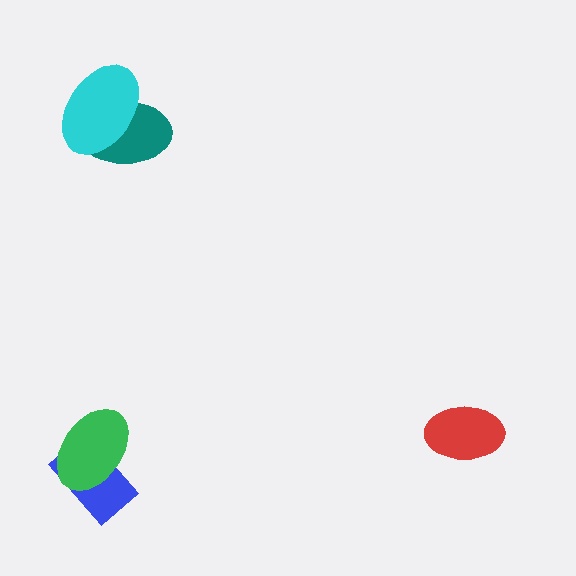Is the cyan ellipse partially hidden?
No, no other shape covers it.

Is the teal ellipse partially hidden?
Yes, it is partially covered by another shape.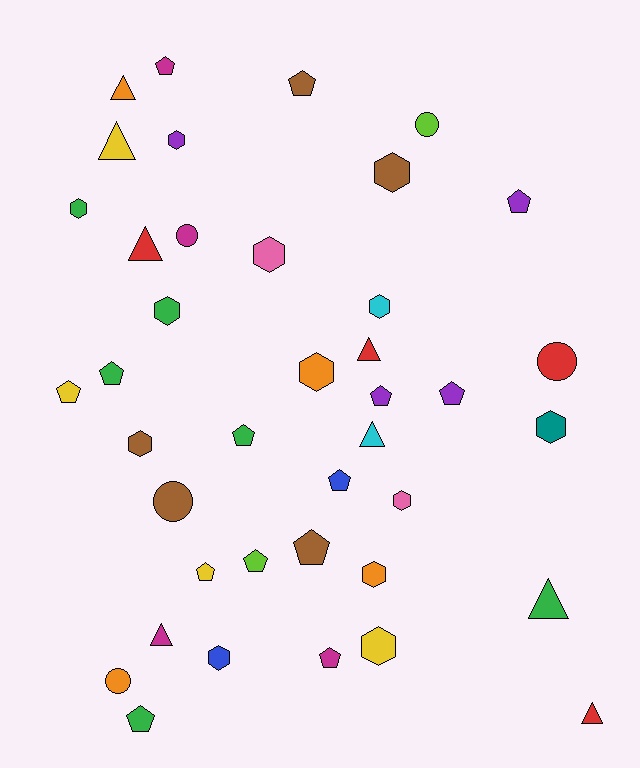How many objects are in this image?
There are 40 objects.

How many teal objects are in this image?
There is 1 teal object.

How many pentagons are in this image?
There are 14 pentagons.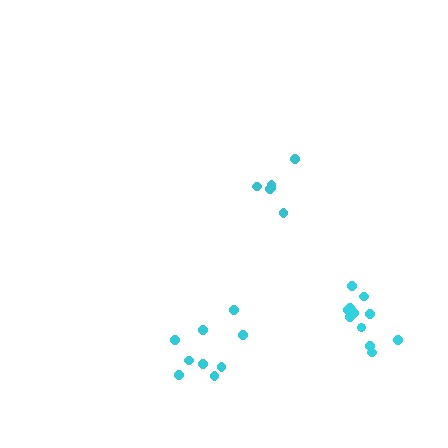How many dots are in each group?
Group 1: 11 dots, Group 2: 6 dots, Group 3: 9 dots (26 total).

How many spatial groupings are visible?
There are 3 spatial groupings.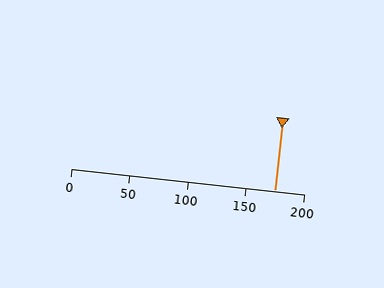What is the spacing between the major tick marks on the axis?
The major ticks are spaced 50 apart.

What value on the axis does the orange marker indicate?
The marker indicates approximately 175.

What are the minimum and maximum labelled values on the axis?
The axis runs from 0 to 200.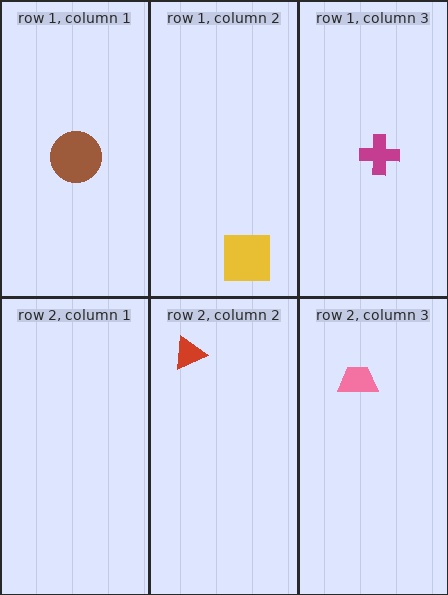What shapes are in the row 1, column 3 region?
The magenta cross.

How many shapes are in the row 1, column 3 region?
1.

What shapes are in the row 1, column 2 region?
The yellow square.